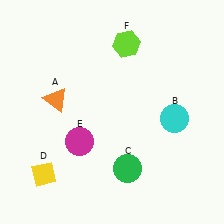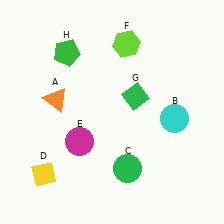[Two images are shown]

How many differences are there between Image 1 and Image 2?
There are 2 differences between the two images.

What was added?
A green diamond (G), a green pentagon (H) were added in Image 2.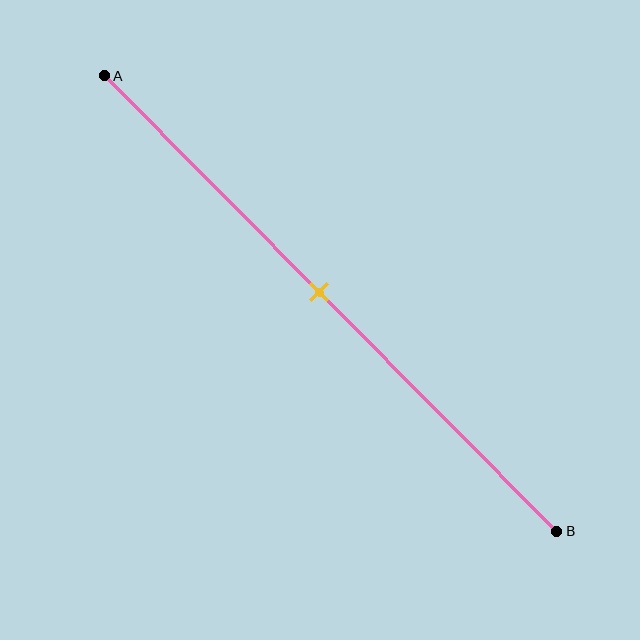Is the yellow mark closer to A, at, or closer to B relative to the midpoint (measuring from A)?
The yellow mark is approximately at the midpoint of segment AB.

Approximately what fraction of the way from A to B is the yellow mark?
The yellow mark is approximately 50% of the way from A to B.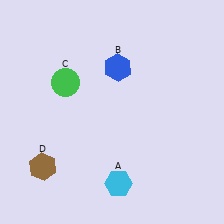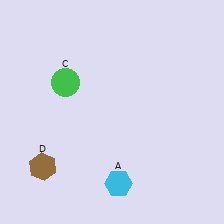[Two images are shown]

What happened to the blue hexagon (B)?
The blue hexagon (B) was removed in Image 2. It was in the top-right area of Image 1.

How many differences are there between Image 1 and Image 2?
There is 1 difference between the two images.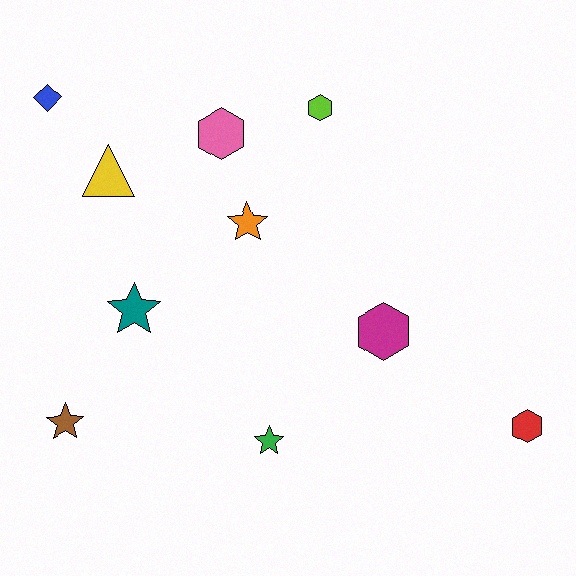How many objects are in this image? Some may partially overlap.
There are 10 objects.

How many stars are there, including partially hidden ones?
There are 4 stars.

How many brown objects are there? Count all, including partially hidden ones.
There is 1 brown object.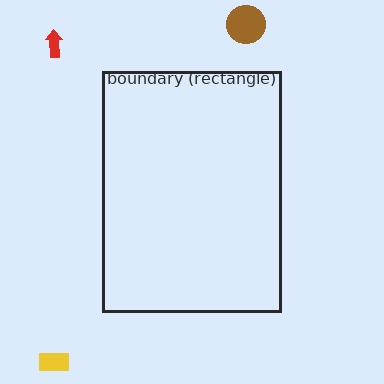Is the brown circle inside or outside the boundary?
Outside.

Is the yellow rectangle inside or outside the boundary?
Outside.